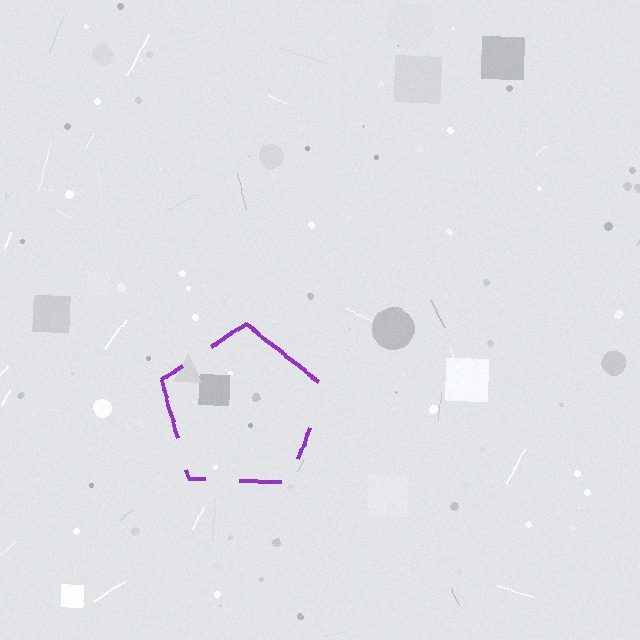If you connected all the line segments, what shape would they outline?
They would outline a pentagon.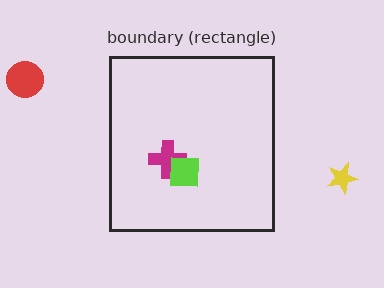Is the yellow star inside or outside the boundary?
Outside.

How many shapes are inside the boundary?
2 inside, 2 outside.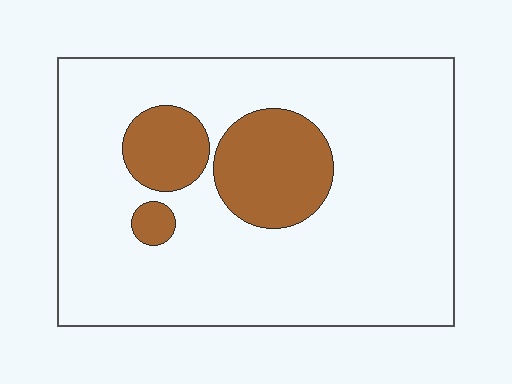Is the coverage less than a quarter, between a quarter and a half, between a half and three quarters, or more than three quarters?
Less than a quarter.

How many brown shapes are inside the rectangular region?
3.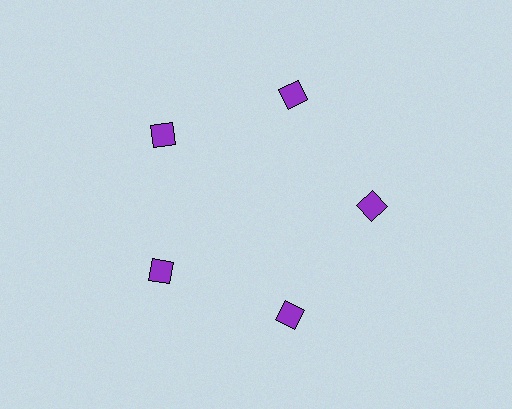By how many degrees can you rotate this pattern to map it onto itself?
The pattern maps onto itself every 72 degrees of rotation.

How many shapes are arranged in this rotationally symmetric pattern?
There are 5 shapes, arranged in 5 groups of 1.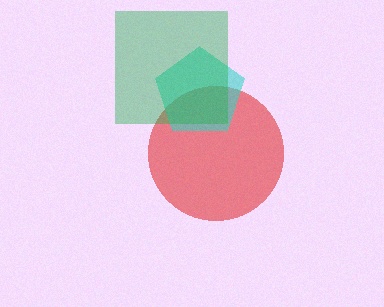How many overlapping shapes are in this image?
There are 3 overlapping shapes in the image.